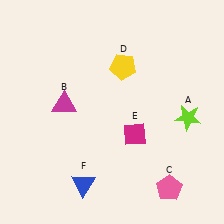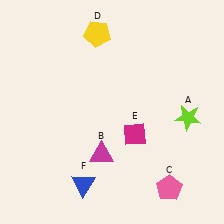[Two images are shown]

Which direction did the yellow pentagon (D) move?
The yellow pentagon (D) moved up.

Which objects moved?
The objects that moved are: the magenta triangle (B), the yellow pentagon (D).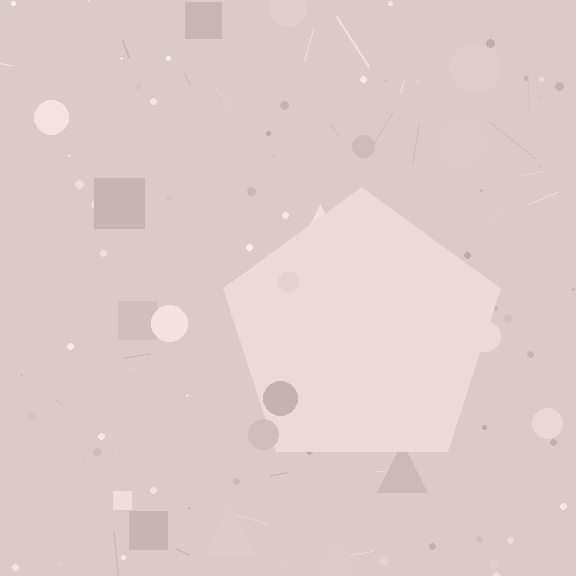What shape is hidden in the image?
A pentagon is hidden in the image.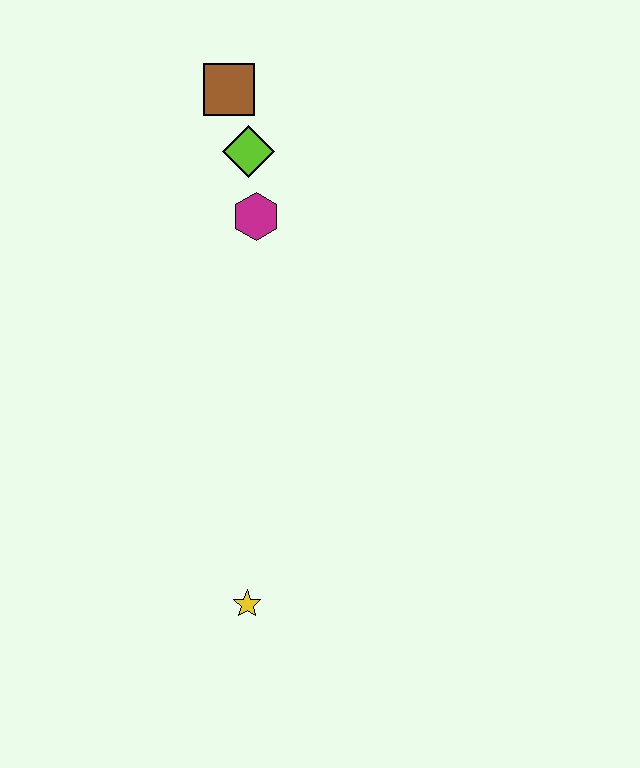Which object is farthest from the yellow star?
The brown square is farthest from the yellow star.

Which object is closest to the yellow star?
The magenta hexagon is closest to the yellow star.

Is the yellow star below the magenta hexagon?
Yes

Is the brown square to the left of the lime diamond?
Yes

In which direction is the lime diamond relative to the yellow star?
The lime diamond is above the yellow star.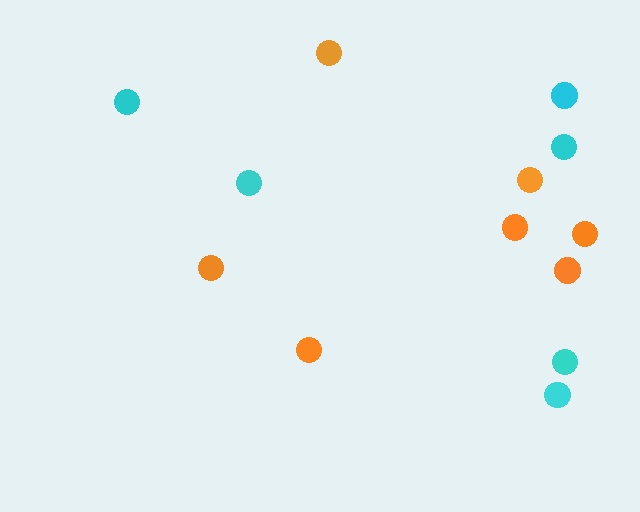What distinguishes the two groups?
There are 2 groups: one group of cyan circles (6) and one group of orange circles (7).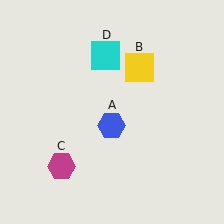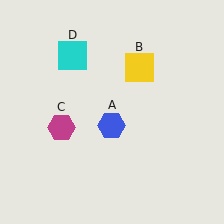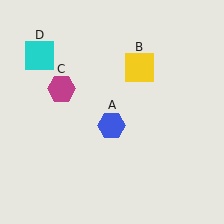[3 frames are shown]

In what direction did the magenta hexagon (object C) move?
The magenta hexagon (object C) moved up.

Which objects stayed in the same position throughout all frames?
Blue hexagon (object A) and yellow square (object B) remained stationary.